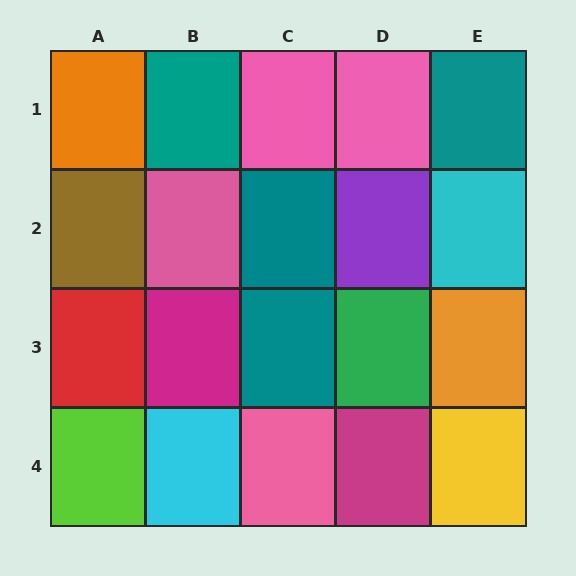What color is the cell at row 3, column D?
Green.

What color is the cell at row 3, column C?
Teal.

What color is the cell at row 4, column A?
Lime.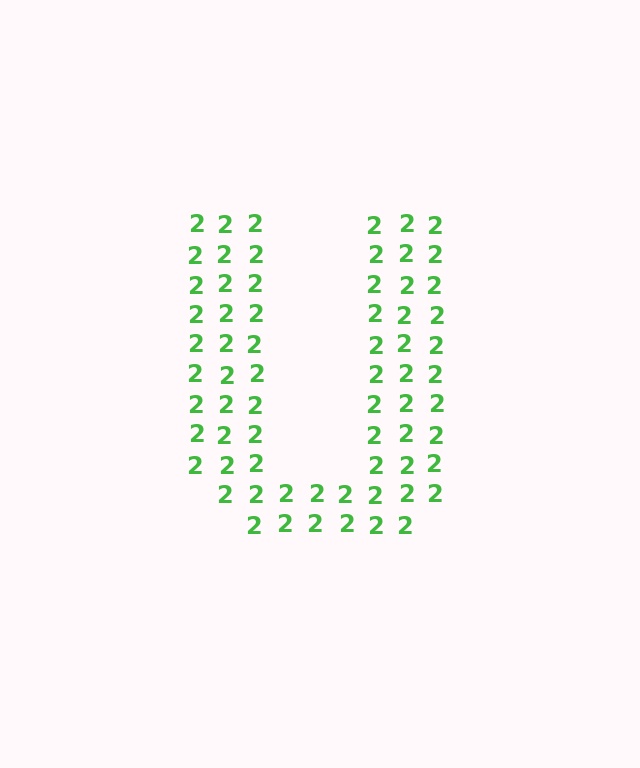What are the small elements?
The small elements are digit 2's.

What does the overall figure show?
The overall figure shows the letter U.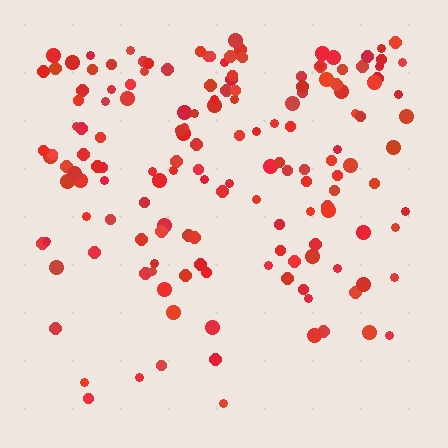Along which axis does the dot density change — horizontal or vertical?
Vertical.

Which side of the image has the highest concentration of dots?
The top.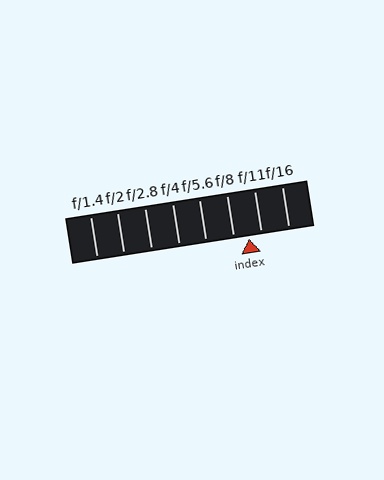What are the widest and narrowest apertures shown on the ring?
The widest aperture shown is f/1.4 and the narrowest is f/16.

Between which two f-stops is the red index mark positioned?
The index mark is between f/8 and f/11.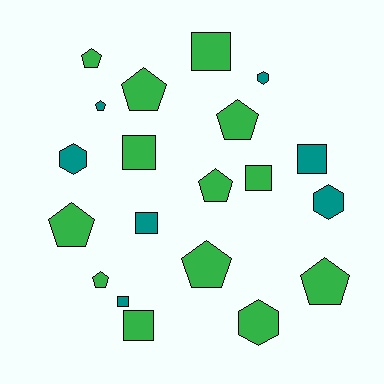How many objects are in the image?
There are 20 objects.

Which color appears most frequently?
Green, with 13 objects.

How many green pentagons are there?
There are 8 green pentagons.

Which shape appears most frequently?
Pentagon, with 9 objects.